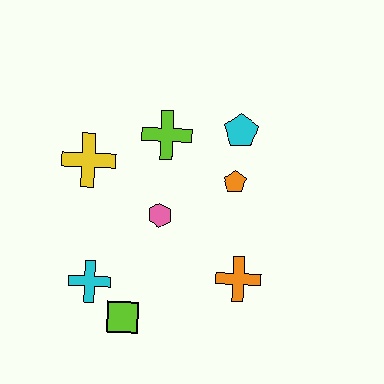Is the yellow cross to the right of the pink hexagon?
No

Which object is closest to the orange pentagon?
The cyan pentagon is closest to the orange pentagon.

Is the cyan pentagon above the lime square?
Yes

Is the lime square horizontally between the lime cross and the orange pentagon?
No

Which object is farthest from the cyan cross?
The cyan pentagon is farthest from the cyan cross.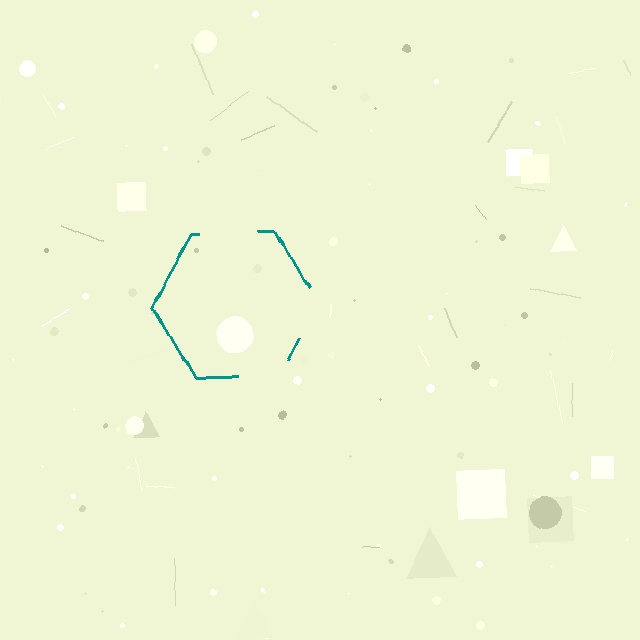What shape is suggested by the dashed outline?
The dashed outline suggests a hexagon.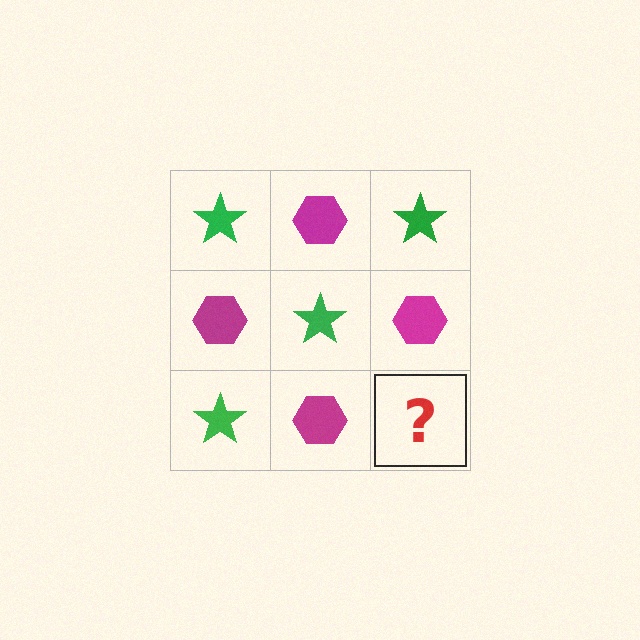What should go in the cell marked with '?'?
The missing cell should contain a green star.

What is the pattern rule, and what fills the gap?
The rule is that it alternates green star and magenta hexagon in a checkerboard pattern. The gap should be filled with a green star.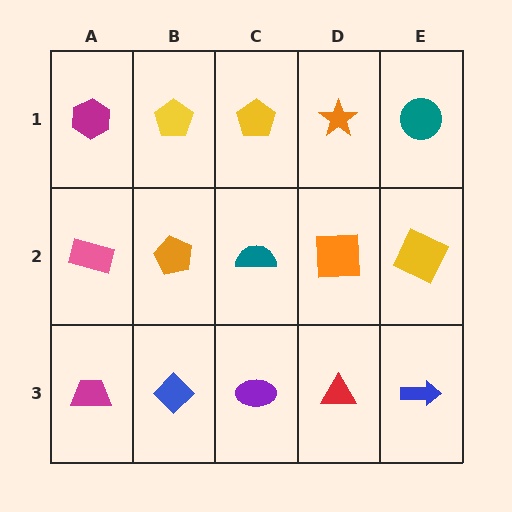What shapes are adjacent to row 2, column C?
A yellow pentagon (row 1, column C), a purple ellipse (row 3, column C), an orange pentagon (row 2, column B), an orange square (row 2, column D).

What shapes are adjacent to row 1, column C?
A teal semicircle (row 2, column C), a yellow pentagon (row 1, column B), an orange star (row 1, column D).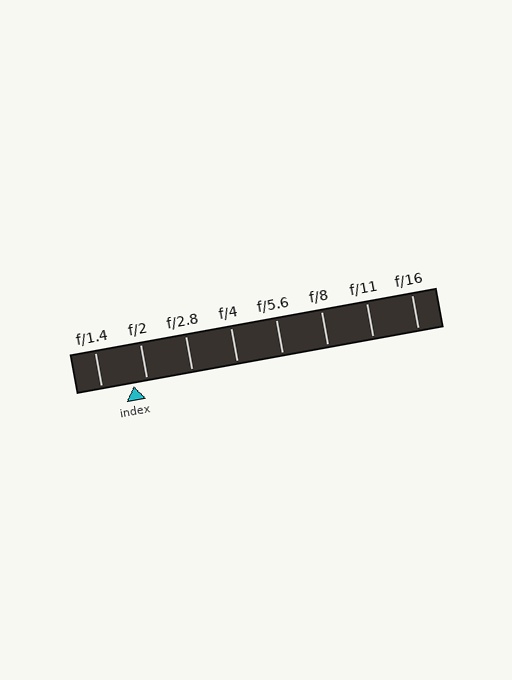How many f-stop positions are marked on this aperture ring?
There are 8 f-stop positions marked.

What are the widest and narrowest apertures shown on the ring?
The widest aperture shown is f/1.4 and the narrowest is f/16.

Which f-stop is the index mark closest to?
The index mark is closest to f/2.